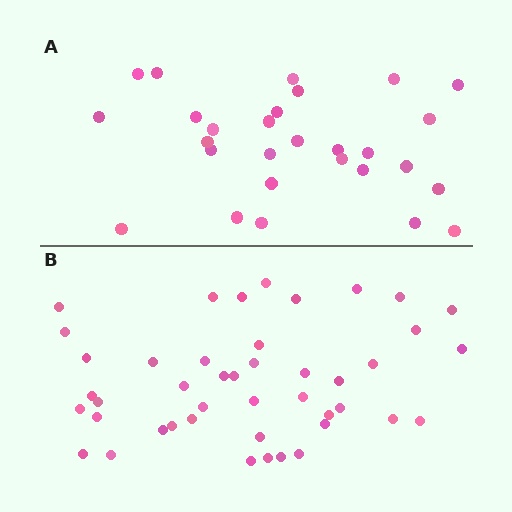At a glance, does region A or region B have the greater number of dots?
Region B (the bottom region) has more dots.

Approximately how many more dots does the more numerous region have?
Region B has approximately 15 more dots than region A.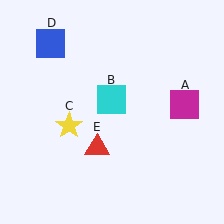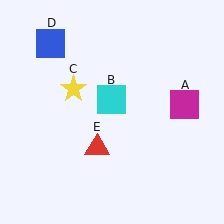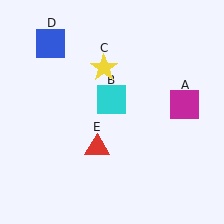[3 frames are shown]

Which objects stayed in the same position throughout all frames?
Magenta square (object A) and cyan square (object B) and blue square (object D) and red triangle (object E) remained stationary.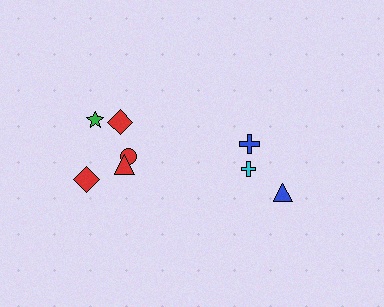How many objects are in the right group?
There are 3 objects.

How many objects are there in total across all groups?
There are 8 objects.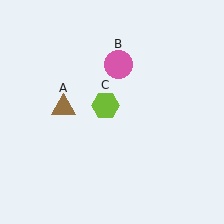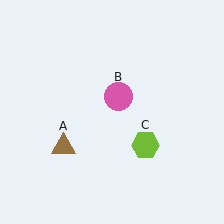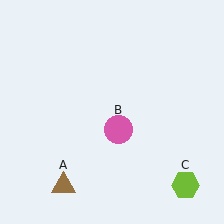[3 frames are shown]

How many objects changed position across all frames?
3 objects changed position: brown triangle (object A), pink circle (object B), lime hexagon (object C).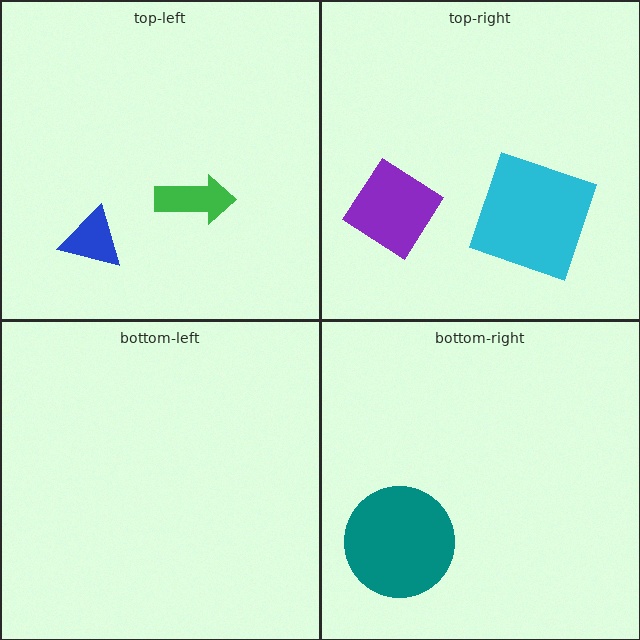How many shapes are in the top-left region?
2.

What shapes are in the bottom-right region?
The teal circle.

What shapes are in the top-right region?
The purple diamond, the cyan square.